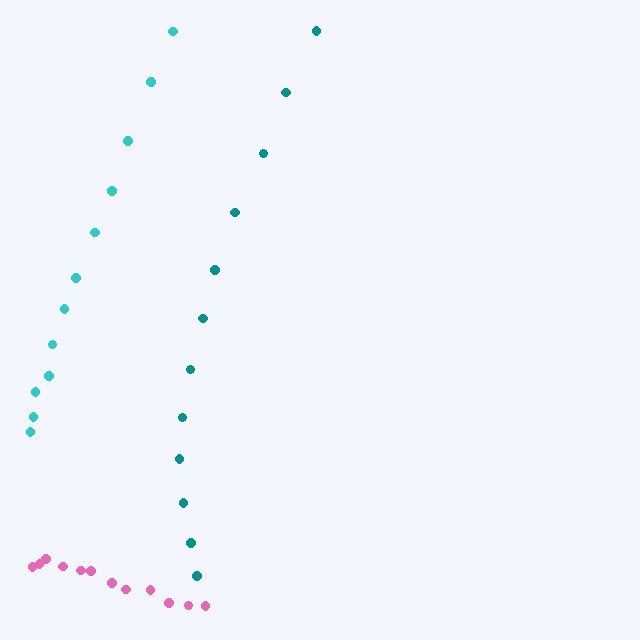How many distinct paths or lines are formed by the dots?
There are 3 distinct paths.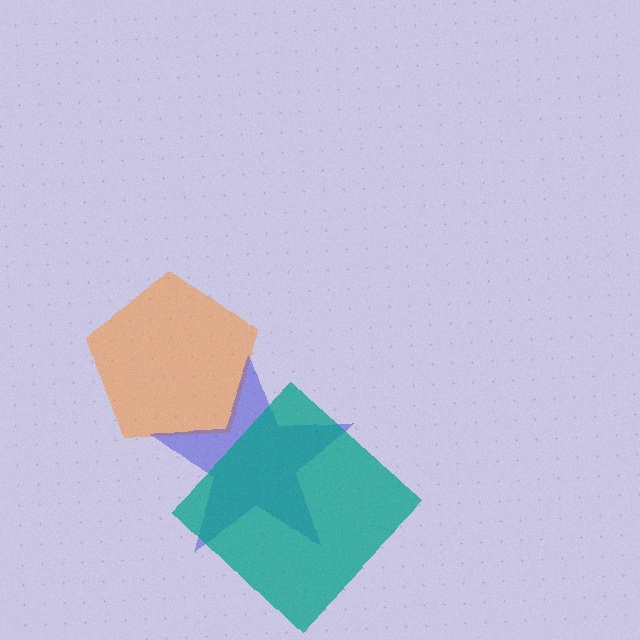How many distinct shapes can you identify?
There are 3 distinct shapes: an orange pentagon, a blue star, a teal diamond.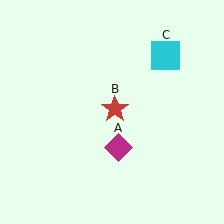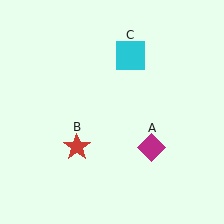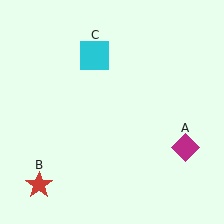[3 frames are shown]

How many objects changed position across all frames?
3 objects changed position: magenta diamond (object A), red star (object B), cyan square (object C).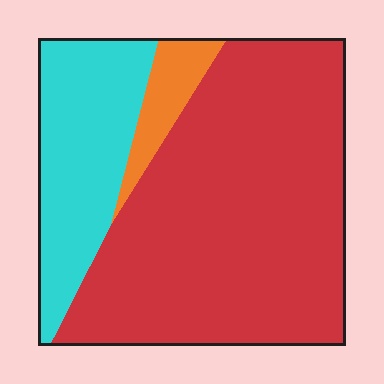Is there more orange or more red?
Red.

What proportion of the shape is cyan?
Cyan takes up about one quarter (1/4) of the shape.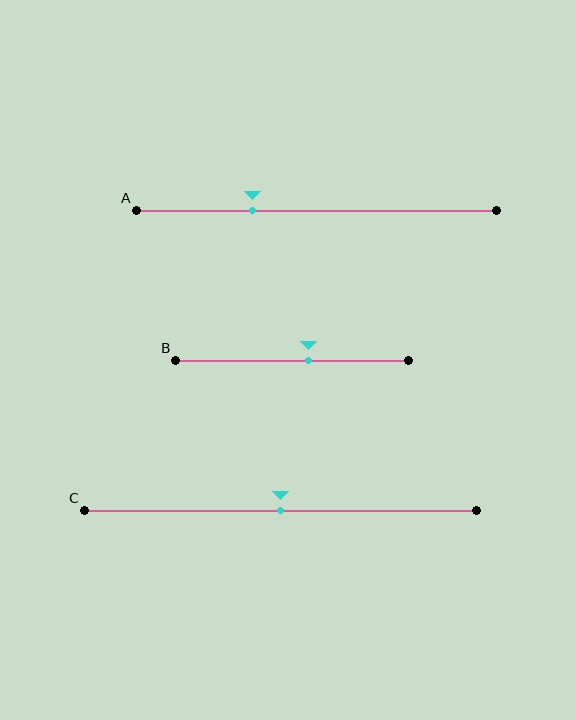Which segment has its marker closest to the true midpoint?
Segment C has its marker closest to the true midpoint.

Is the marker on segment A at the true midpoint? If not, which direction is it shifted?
No, the marker on segment A is shifted to the left by about 18% of the segment length.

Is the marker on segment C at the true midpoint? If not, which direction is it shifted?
Yes, the marker on segment C is at the true midpoint.